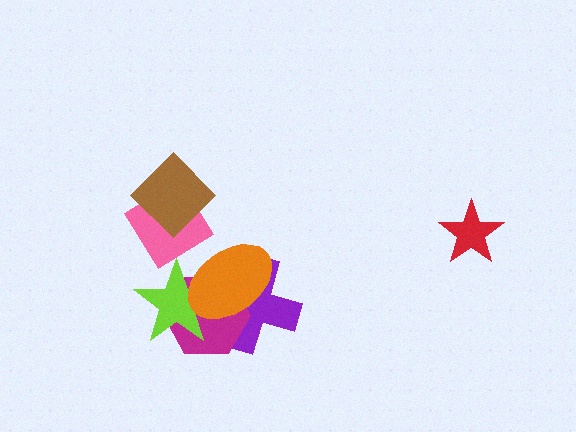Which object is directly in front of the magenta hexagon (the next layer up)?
The lime star is directly in front of the magenta hexagon.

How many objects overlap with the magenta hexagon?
3 objects overlap with the magenta hexagon.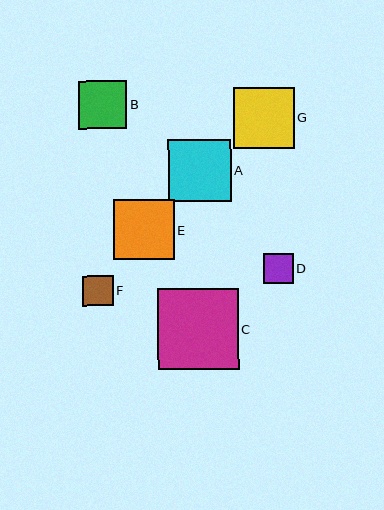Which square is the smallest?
Square D is the smallest with a size of approximately 30 pixels.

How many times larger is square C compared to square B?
Square C is approximately 1.7 times the size of square B.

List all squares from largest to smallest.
From largest to smallest: C, A, G, E, B, F, D.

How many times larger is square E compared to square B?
Square E is approximately 1.3 times the size of square B.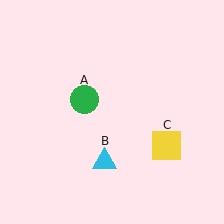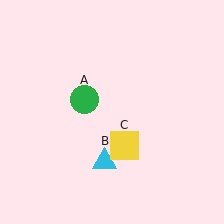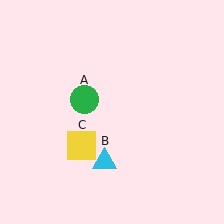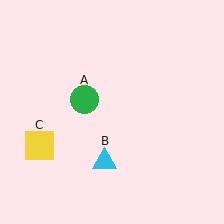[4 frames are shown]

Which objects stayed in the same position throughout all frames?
Green circle (object A) and cyan triangle (object B) remained stationary.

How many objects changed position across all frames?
1 object changed position: yellow square (object C).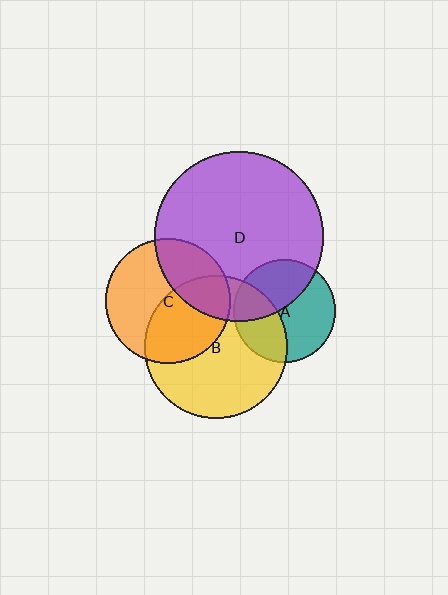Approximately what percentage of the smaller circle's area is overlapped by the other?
Approximately 40%.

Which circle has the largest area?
Circle D (purple).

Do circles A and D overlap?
Yes.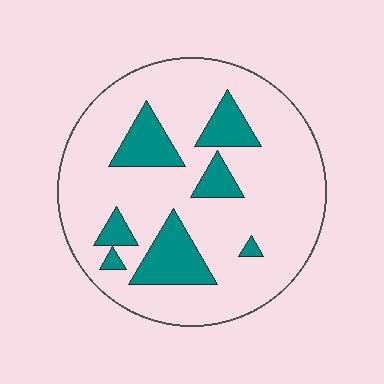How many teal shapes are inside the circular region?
7.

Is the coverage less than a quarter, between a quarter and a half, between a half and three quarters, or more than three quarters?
Less than a quarter.